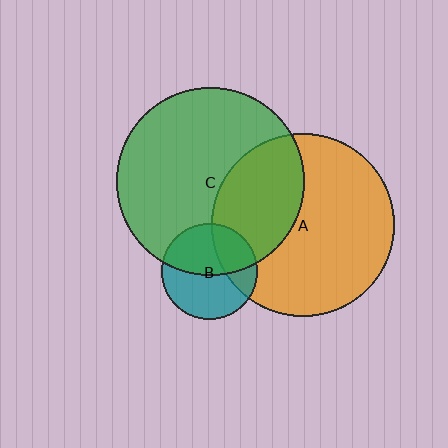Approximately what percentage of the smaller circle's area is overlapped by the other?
Approximately 50%.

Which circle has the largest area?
Circle C (green).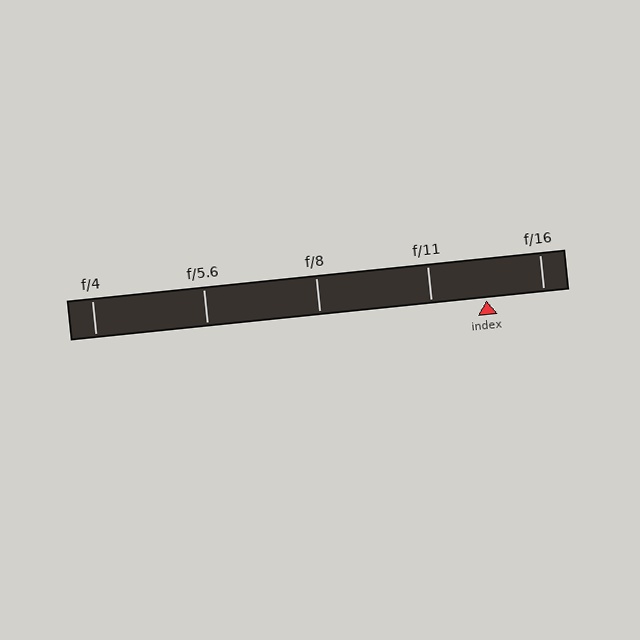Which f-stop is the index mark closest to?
The index mark is closest to f/11.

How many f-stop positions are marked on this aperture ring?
There are 5 f-stop positions marked.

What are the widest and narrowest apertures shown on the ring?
The widest aperture shown is f/4 and the narrowest is f/16.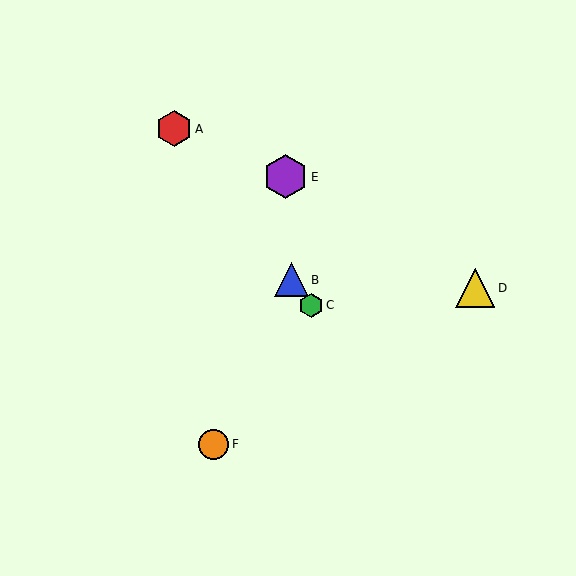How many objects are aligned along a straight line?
3 objects (A, B, C) are aligned along a straight line.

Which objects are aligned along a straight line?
Objects A, B, C are aligned along a straight line.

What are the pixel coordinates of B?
Object B is at (291, 280).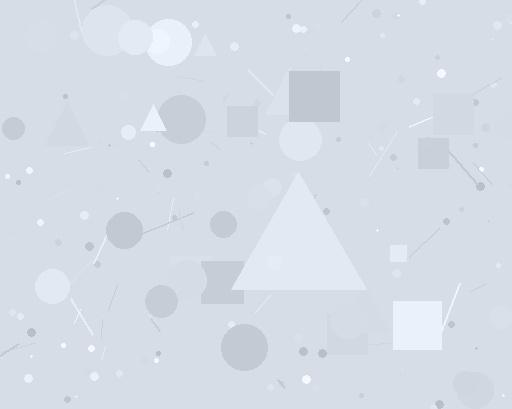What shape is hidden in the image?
A triangle is hidden in the image.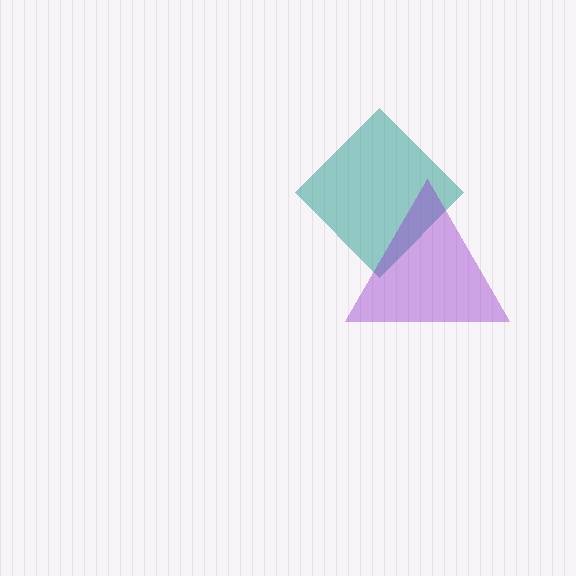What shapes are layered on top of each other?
The layered shapes are: a teal diamond, a purple triangle.